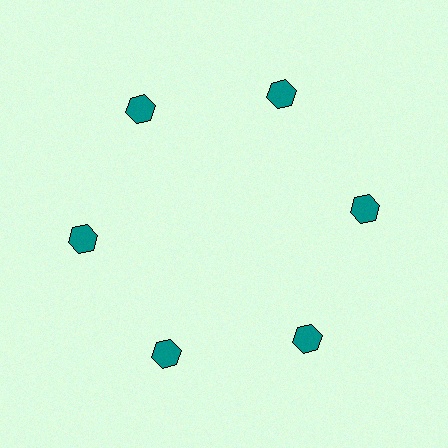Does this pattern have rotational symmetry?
Yes, this pattern has 6-fold rotational symmetry. It looks the same after rotating 60 degrees around the center.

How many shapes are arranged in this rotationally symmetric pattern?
There are 6 shapes, arranged in 6 groups of 1.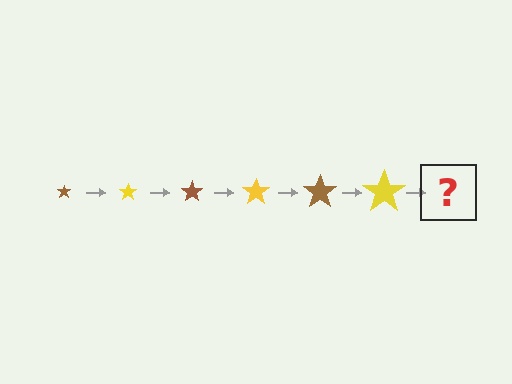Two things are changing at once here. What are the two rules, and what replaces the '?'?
The two rules are that the star grows larger each step and the color cycles through brown and yellow. The '?' should be a brown star, larger than the previous one.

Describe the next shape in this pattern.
It should be a brown star, larger than the previous one.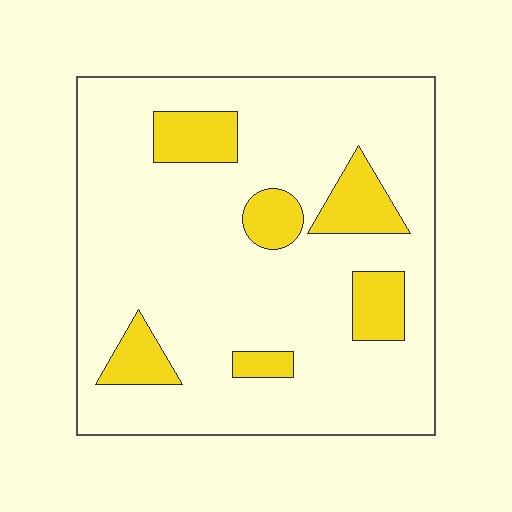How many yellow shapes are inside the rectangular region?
6.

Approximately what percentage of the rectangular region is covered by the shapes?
Approximately 15%.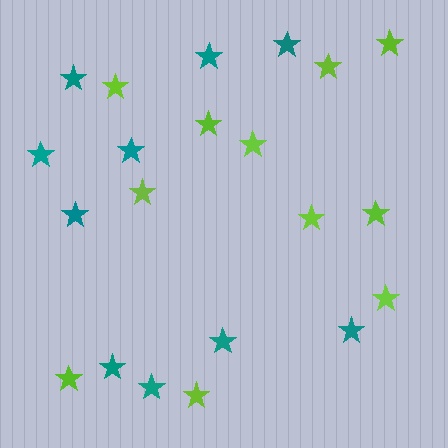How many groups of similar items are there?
There are 2 groups: one group of teal stars (10) and one group of lime stars (11).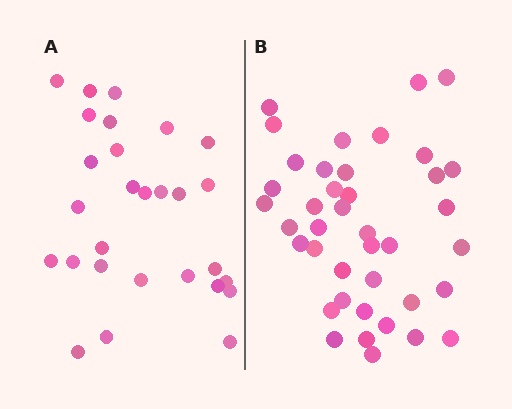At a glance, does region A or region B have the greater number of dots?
Region B (the right region) has more dots.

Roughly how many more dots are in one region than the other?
Region B has roughly 12 or so more dots than region A.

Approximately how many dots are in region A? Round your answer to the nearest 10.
About 30 dots. (The exact count is 28, which rounds to 30.)